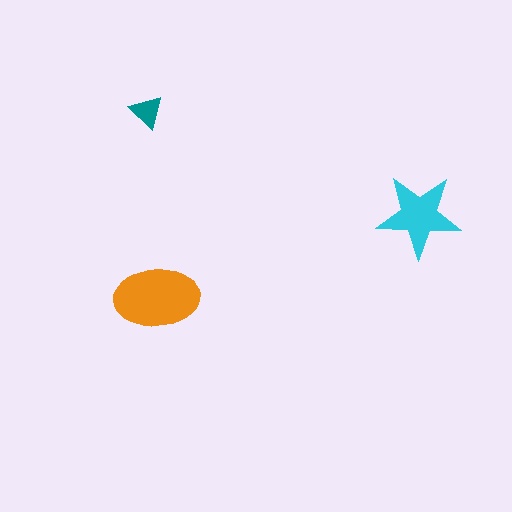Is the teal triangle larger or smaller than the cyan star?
Smaller.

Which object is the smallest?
The teal triangle.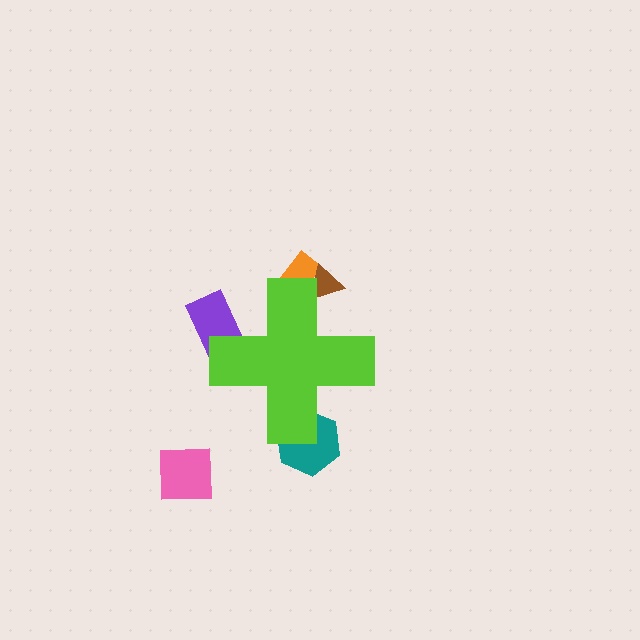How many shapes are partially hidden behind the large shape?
4 shapes are partially hidden.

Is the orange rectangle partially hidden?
Yes, the orange rectangle is partially hidden behind the lime cross.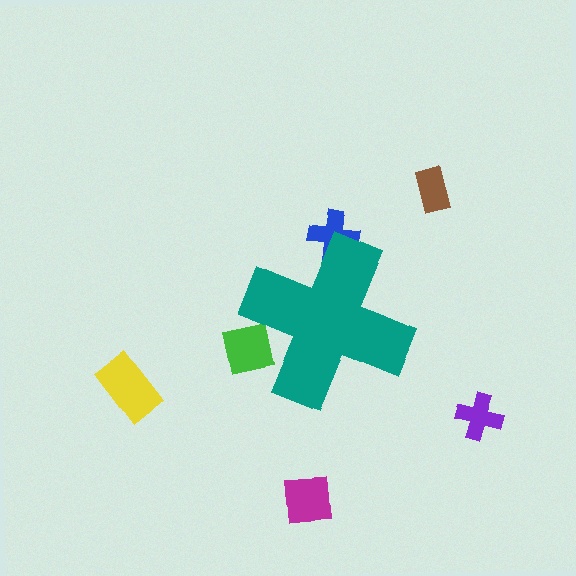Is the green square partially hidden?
Yes, the green square is partially hidden behind the teal cross.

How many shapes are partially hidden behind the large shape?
2 shapes are partially hidden.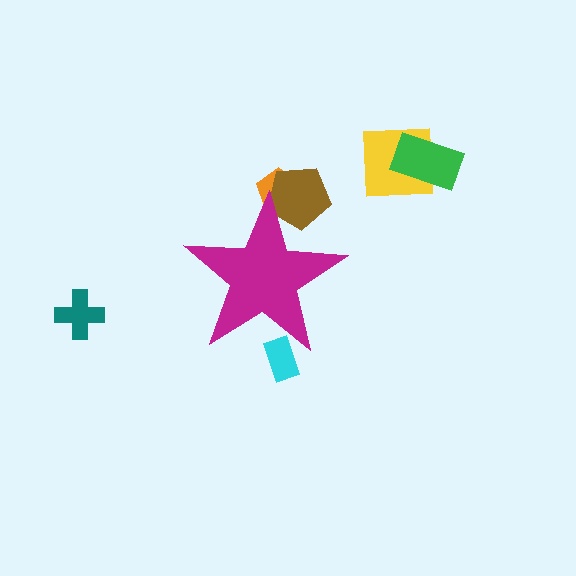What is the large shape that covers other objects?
A magenta star.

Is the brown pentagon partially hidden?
Yes, the brown pentagon is partially hidden behind the magenta star.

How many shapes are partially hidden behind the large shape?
3 shapes are partially hidden.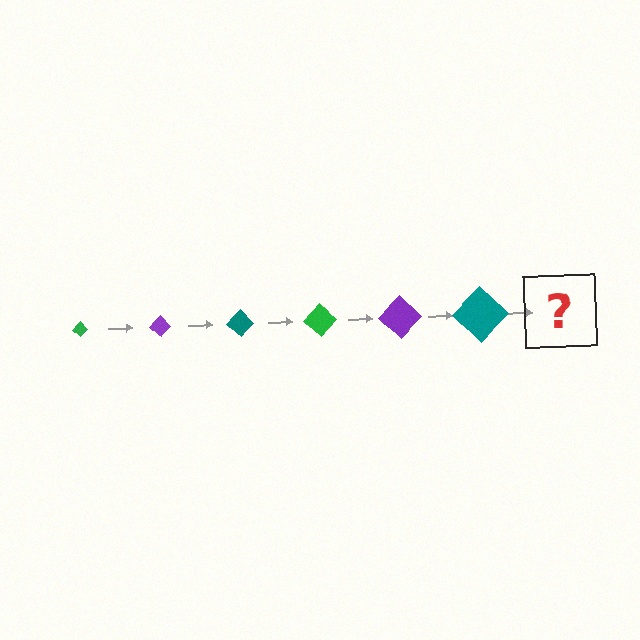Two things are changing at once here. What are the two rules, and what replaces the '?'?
The two rules are that the diamond grows larger each step and the color cycles through green, purple, and teal. The '?' should be a green diamond, larger than the previous one.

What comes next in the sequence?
The next element should be a green diamond, larger than the previous one.